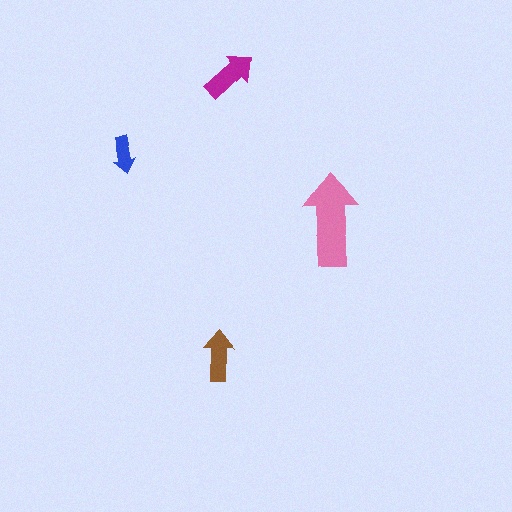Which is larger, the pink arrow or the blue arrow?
The pink one.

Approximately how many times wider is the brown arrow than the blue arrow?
About 1.5 times wider.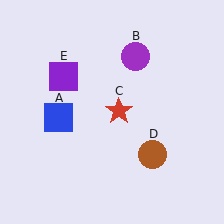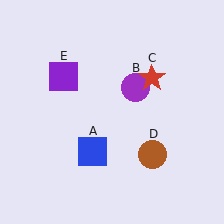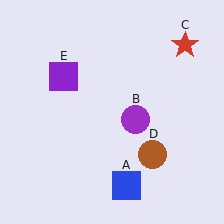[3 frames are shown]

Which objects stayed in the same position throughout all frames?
Brown circle (object D) and purple square (object E) remained stationary.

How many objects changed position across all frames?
3 objects changed position: blue square (object A), purple circle (object B), red star (object C).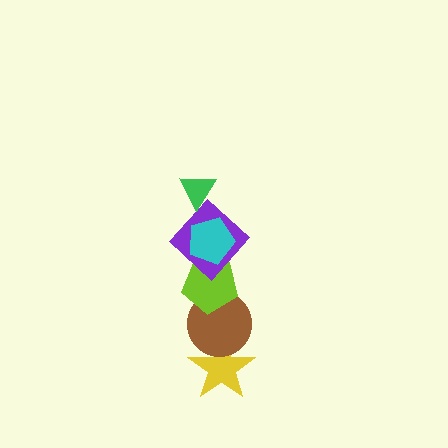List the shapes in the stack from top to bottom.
From top to bottom: the green triangle, the cyan pentagon, the purple diamond, the lime pentagon, the brown circle, the yellow star.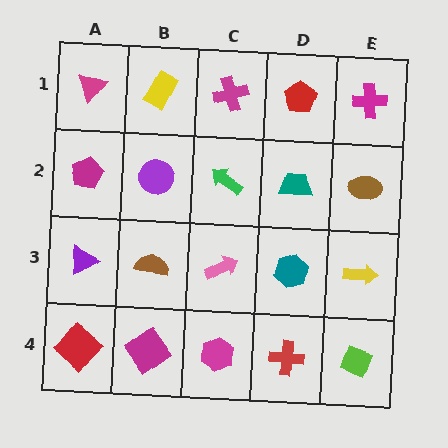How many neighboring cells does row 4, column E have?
2.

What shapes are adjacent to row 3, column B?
A purple circle (row 2, column B), a magenta diamond (row 4, column B), a purple triangle (row 3, column A), a pink arrow (row 3, column C).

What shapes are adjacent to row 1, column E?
A brown ellipse (row 2, column E), a red pentagon (row 1, column D).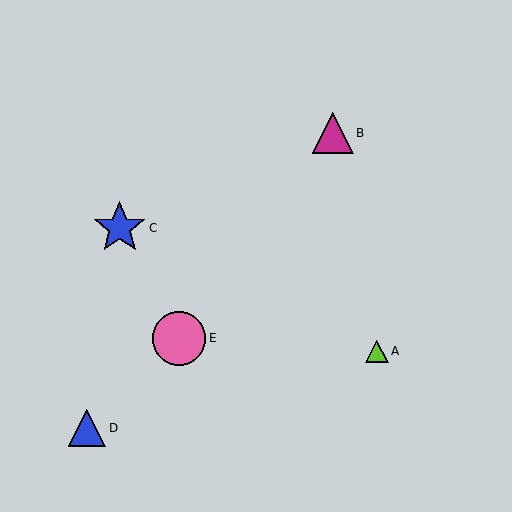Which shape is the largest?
The pink circle (labeled E) is the largest.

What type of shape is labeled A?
Shape A is a lime triangle.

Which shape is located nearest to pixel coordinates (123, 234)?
The blue star (labeled C) at (120, 228) is nearest to that location.